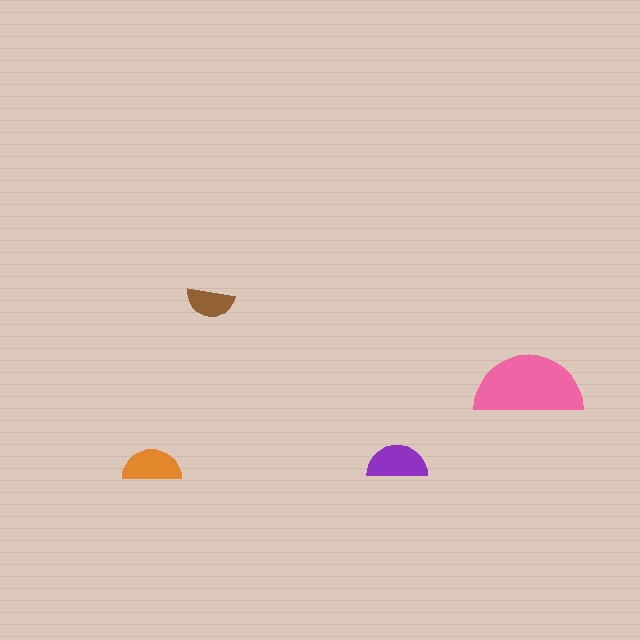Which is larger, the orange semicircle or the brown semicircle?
The orange one.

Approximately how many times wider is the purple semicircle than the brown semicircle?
About 1.5 times wider.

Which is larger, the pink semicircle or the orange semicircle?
The pink one.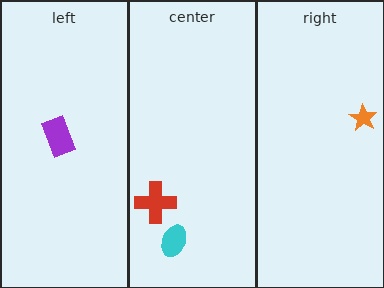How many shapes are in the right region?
1.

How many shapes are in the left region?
1.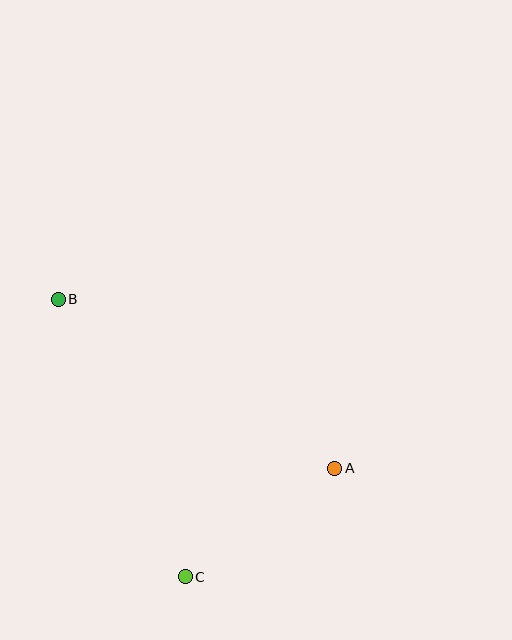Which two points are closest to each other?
Points A and C are closest to each other.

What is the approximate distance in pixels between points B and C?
The distance between B and C is approximately 305 pixels.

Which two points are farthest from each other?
Points A and B are farthest from each other.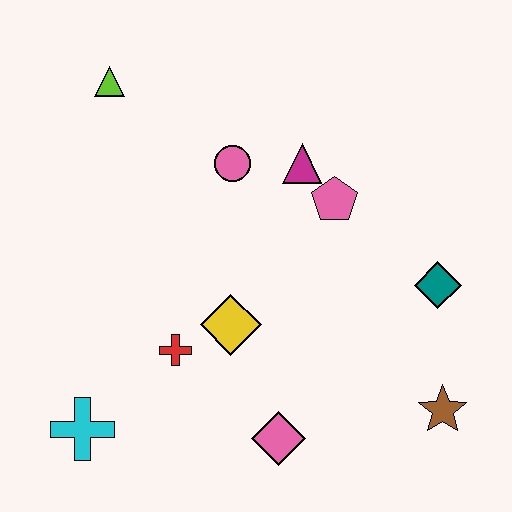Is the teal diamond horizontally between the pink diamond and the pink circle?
No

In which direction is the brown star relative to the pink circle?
The brown star is below the pink circle.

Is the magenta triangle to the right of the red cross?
Yes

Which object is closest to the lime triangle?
The pink circle is closest to the lime triangle.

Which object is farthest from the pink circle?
The brown star is farthest from the pink circle.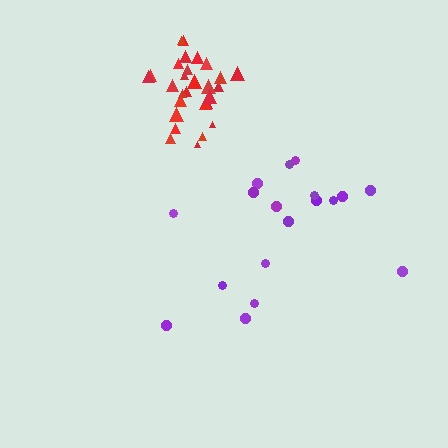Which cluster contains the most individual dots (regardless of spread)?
Red (30).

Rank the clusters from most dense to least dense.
red, purple.